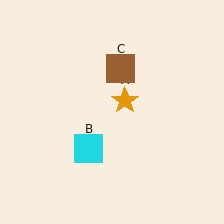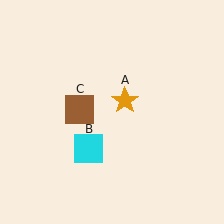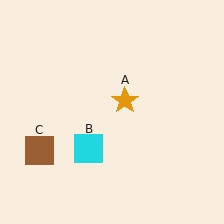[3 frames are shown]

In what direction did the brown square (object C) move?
The brown square (object C) moved down and to the left.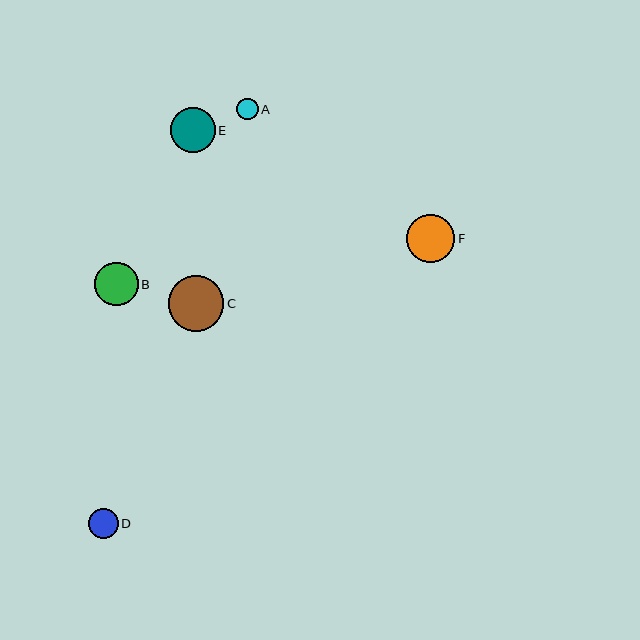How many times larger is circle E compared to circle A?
Circle E is approximately 2.1 times the size of circle A.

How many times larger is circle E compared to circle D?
Circle E is approximately 1.5 times the size of circle D.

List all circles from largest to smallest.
From largest to smallest: C, F, E, B, D, A.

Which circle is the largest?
Circle C is the largest with a size of approximately 56 pixels.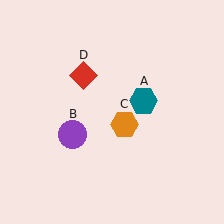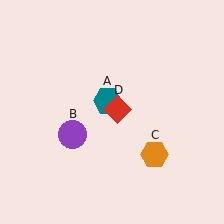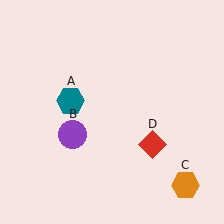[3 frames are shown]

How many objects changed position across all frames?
3 objects changed position: teal hexagon (object A), orange hexagon (object C), red diamond (object D).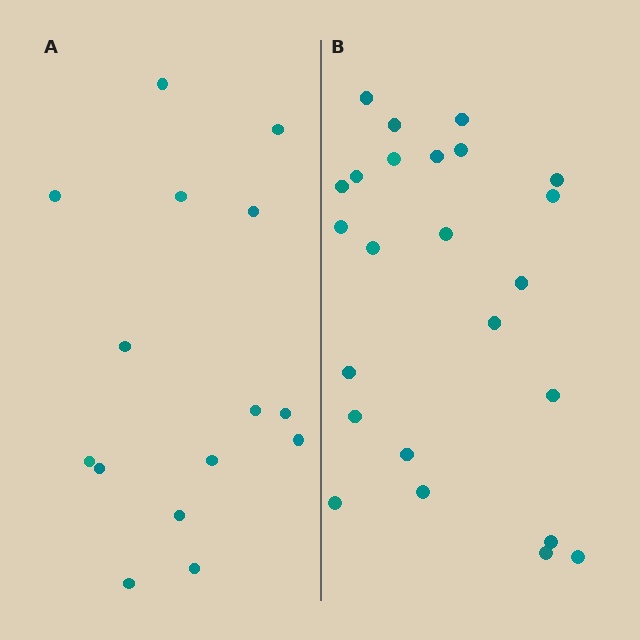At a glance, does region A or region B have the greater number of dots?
Region B (the right region) has more dots.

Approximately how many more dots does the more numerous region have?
Region B has roughly 8 or so more dots than region A.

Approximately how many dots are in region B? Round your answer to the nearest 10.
About 20 dots. (The exact count is 24, which rounds to 20.)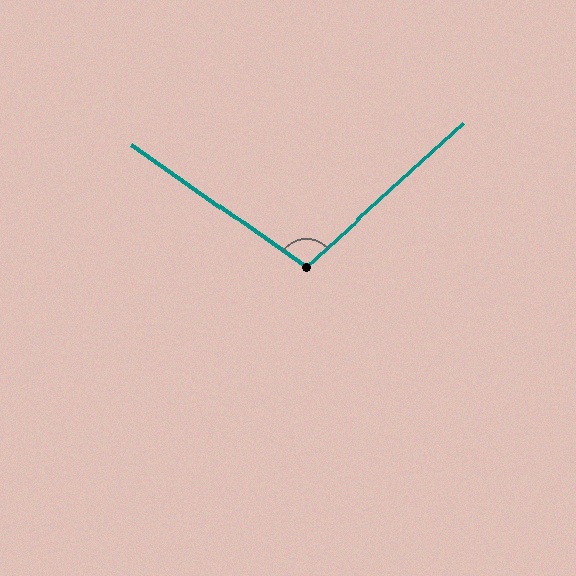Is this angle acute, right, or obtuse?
It is obtuse.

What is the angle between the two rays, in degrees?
Approximately 102 degrees.